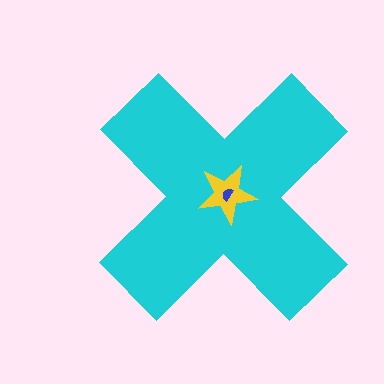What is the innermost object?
The blue semicircle.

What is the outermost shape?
The cyan cross.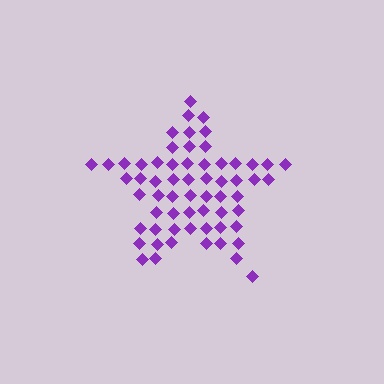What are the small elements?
The small elements are diamonds.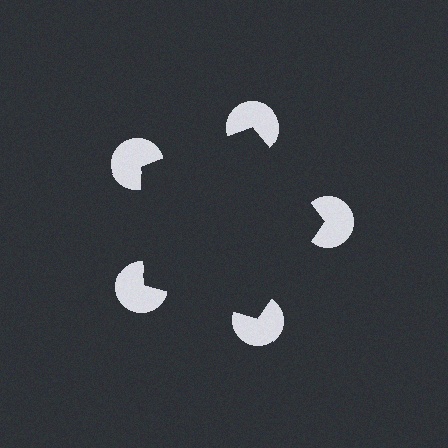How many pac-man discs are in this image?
There are 5 — one at each vertex of the illusory pentagon.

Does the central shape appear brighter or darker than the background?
It typically appears slightly darker than the background, even though no actual brightness change is drawn.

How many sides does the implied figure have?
5 sides.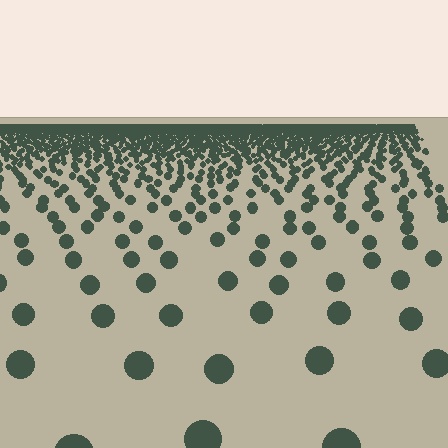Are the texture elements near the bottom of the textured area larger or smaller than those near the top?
Larger. Near the bottom, elements are closer to the viewer and appear at a bigger on-screen size.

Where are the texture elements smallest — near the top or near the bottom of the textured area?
Near the top.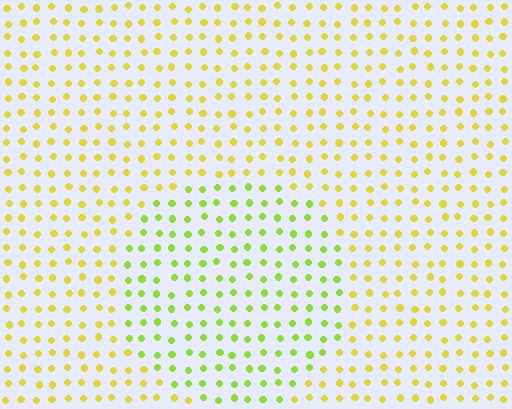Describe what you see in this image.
The image is filled with small yellow elements in a uniform arrangement. A circle-shaped region is visible where the elements are tinted to a slightly different hue, forming a subtle color boundary.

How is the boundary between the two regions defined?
The boundary is defined purely by a slight shift in hue (about 32 degrees). Spacing, size, and orientation are identical on both sides.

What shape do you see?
I see a circle.